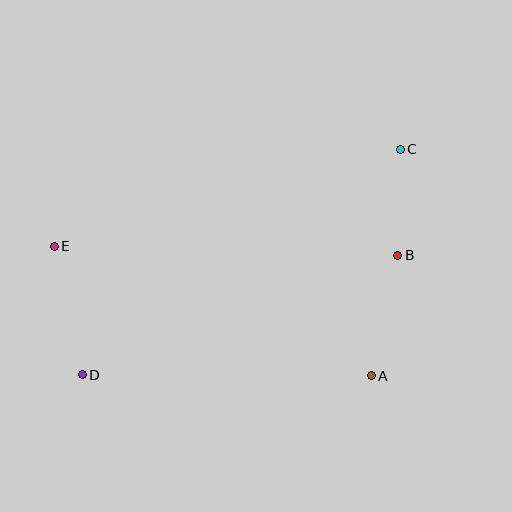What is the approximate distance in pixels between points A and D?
The distance between A and D is approximately 289 pixels.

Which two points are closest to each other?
Points B and C are closest to each other.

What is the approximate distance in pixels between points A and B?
The distance between A and B is approximately 123 pixels.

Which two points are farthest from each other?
Points C and D are farthest from each other.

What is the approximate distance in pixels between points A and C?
The distance between A and C is approximately 228 pixels.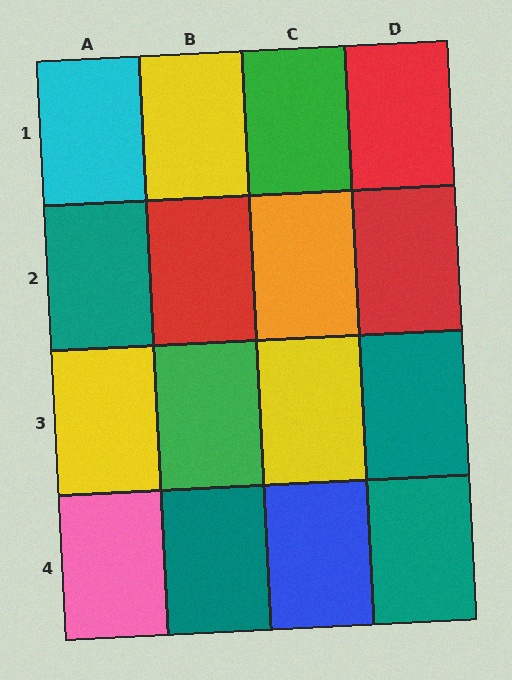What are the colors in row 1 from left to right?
Cyan, yellow, green, red.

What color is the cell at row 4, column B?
Teal.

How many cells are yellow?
3 cells are yellow.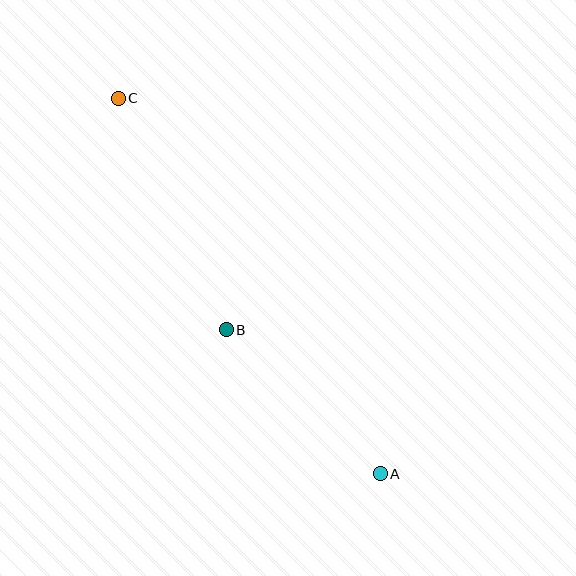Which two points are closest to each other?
Points A and B are closest to each other.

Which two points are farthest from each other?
Points A and C are farthest from each other.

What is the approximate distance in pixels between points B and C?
The distance between B and C is approximately 256 pixels.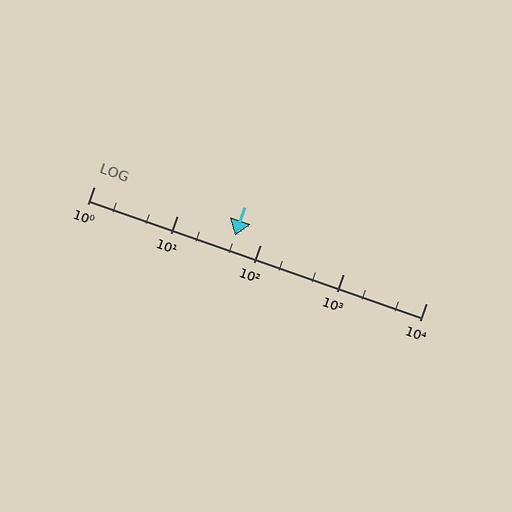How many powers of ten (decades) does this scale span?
The scale spans 4 decades, from 1 to 10000.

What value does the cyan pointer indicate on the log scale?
The pointer indicates approximately 50.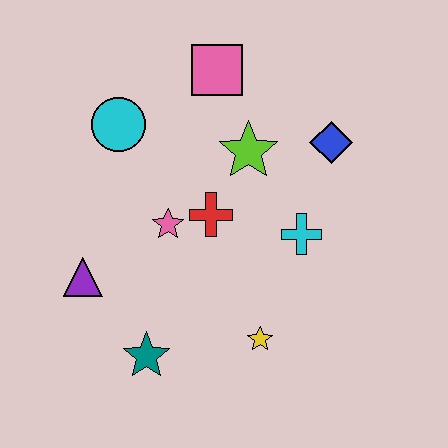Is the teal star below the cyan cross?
Yes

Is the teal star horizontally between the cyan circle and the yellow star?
Yes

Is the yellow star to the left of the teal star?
No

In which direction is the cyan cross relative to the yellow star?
The cyan cross is above the yellow star.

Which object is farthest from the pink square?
The teal star is farthest from the pink square.